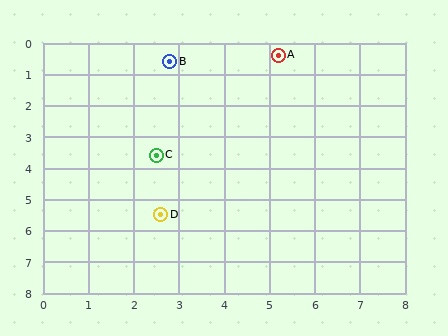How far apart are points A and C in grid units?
Points A and C are about 4.2 grid units apart.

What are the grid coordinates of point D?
Point D is at approximately (2.6, 5.5).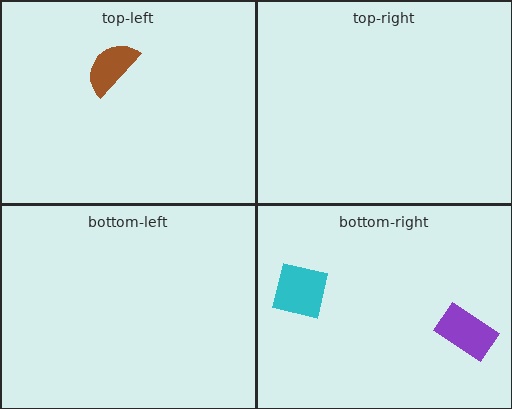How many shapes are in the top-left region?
1.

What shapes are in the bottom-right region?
The cyan square, the purple rectangle.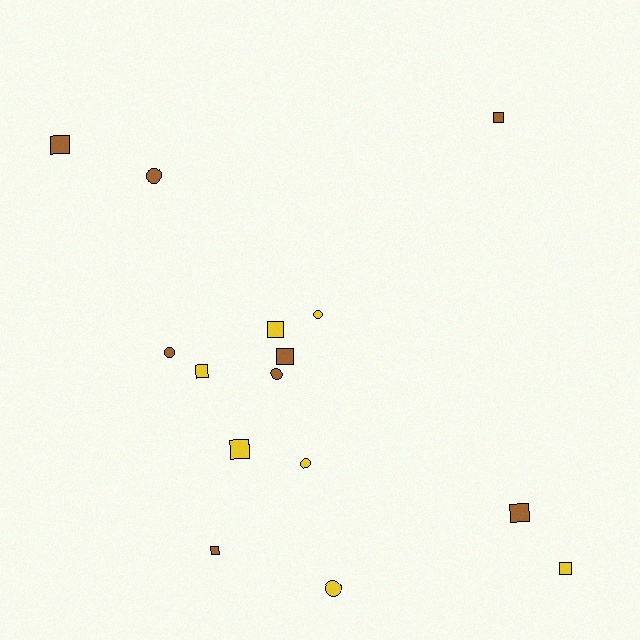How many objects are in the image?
There are 15 objects.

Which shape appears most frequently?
Square, with 9 objects.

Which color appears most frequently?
Brown, with 8 objects.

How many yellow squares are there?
There are 4 yellow squares.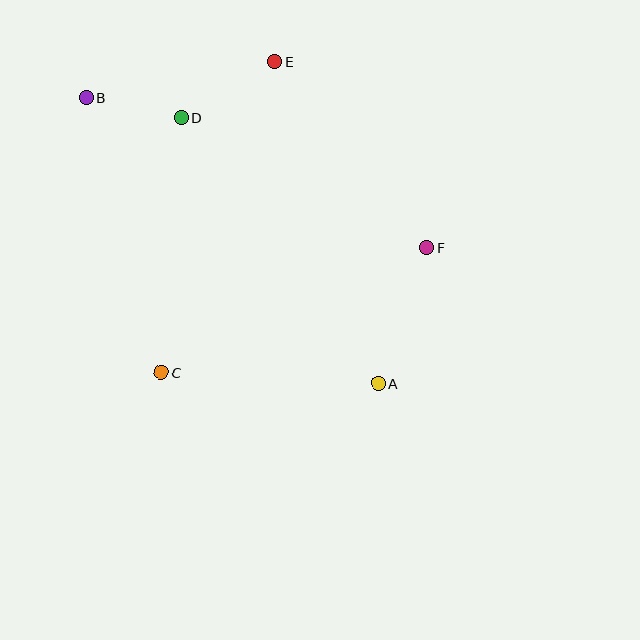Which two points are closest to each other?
Points B and D are closest to each other.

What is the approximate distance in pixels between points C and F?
The distance between C and F is approximately 293 pixels.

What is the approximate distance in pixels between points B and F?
The distance between B and F is approximately 372 pixels.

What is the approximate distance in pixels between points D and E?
The distance between D and E is approximately 109 pixels.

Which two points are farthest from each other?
Points A and B are farthest from each other.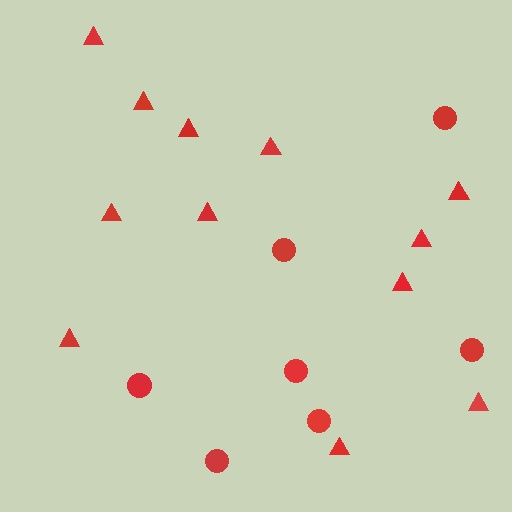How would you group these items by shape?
There are 2 groups: one group of circles (7) and one group of triangles (12).